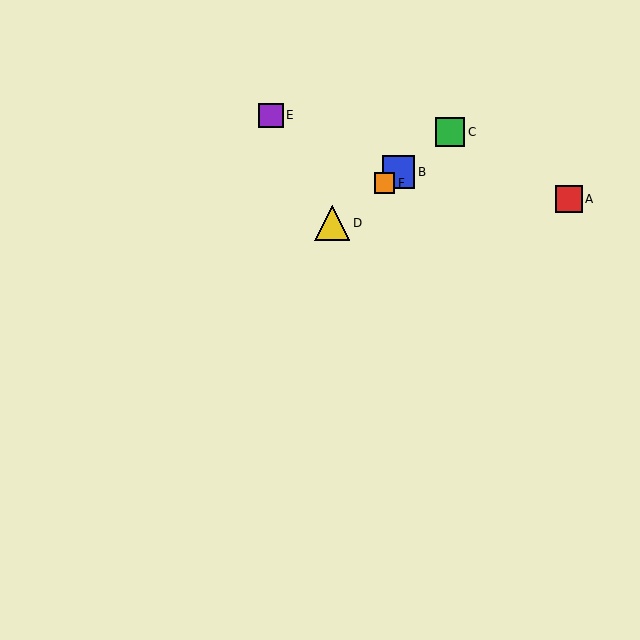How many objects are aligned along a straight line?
4 objects (B, C, D, F) are aligned along a straight line.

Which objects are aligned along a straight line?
Objects B, C, D, F are aligned along a straight line.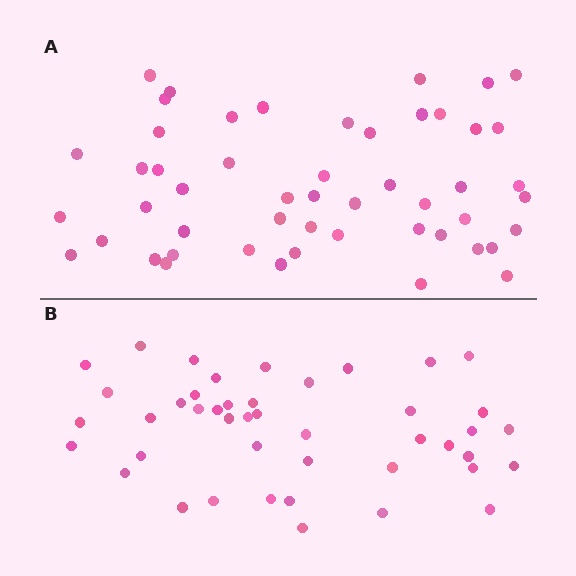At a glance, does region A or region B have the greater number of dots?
Region A (the top region) has more dots.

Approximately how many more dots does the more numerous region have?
Region A has roughly 8 or so more dots than region B.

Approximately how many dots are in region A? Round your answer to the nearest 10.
About 50 dots. (The exact count is 51, which rounds to 50.)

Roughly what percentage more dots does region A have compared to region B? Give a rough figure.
About 15% more.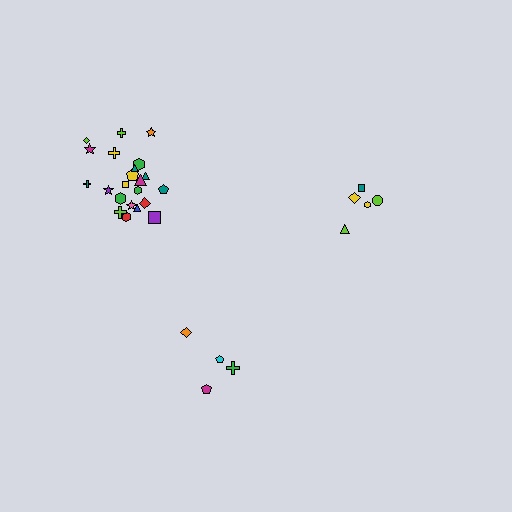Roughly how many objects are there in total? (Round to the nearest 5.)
Roughly 30 objects in total.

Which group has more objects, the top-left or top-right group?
The top-left group.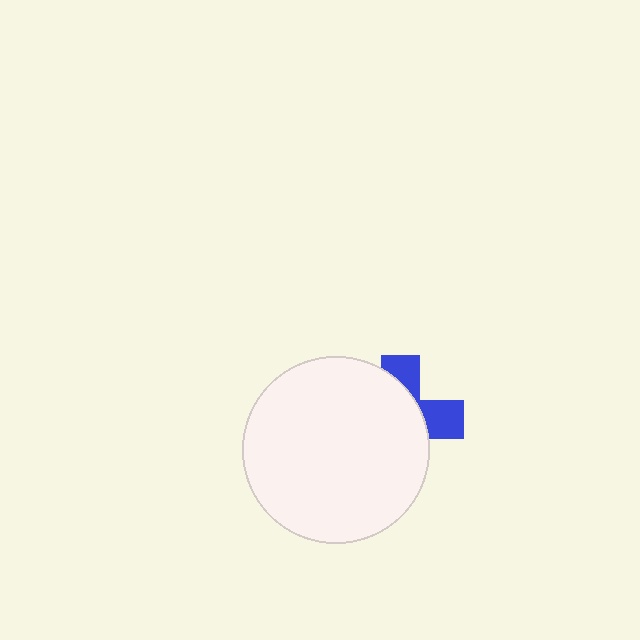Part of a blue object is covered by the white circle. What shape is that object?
It is a cross.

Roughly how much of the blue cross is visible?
A small part of it is visible (roughly 31%).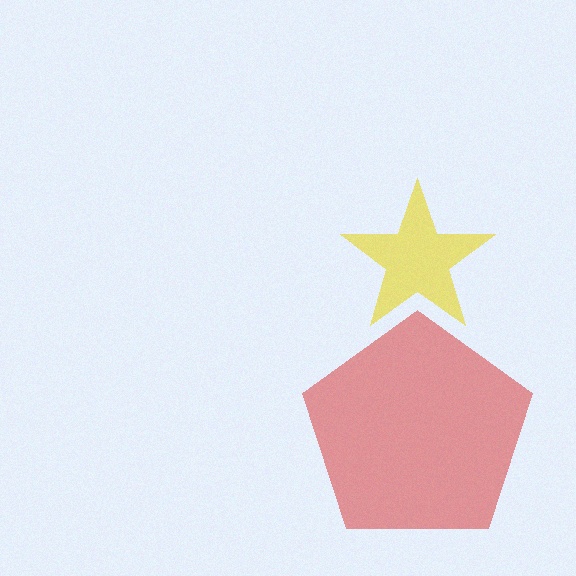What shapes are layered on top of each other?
The layered shapes are: a red pentagon, a yellow star.